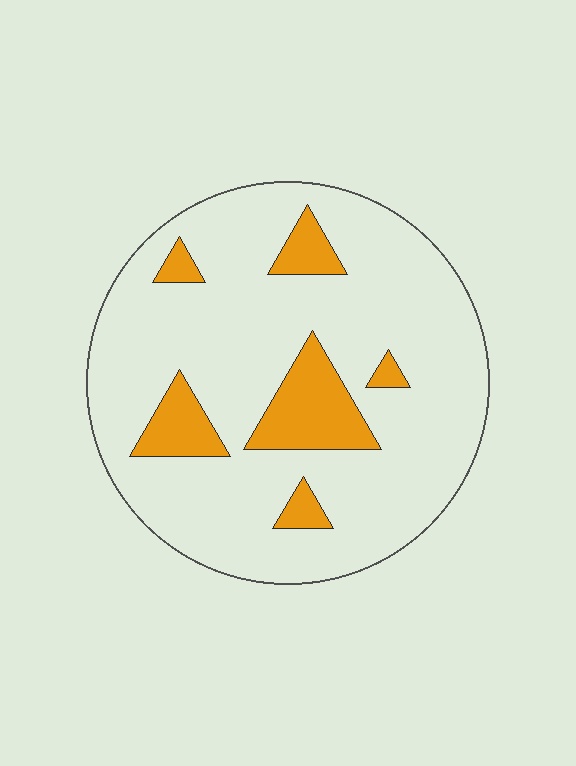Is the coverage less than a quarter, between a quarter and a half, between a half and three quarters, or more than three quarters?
Less than a quarter.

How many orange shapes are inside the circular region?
6.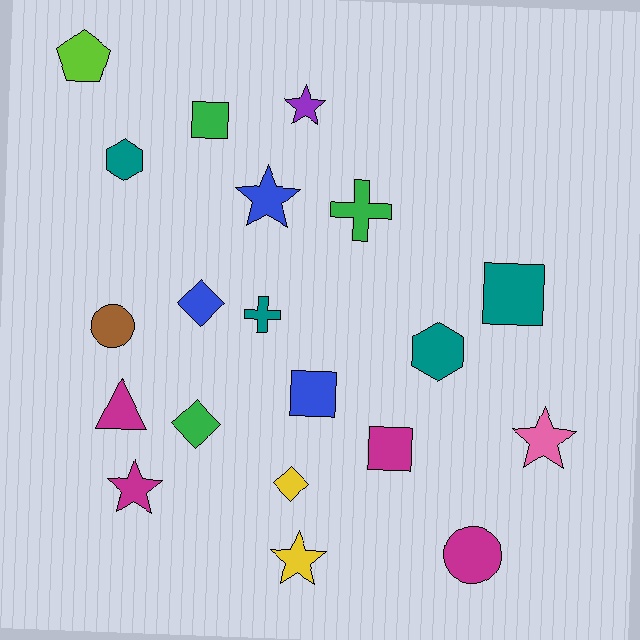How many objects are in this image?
There are 20 objects.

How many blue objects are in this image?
There are 3 blue objects.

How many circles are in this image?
There are 2 circles.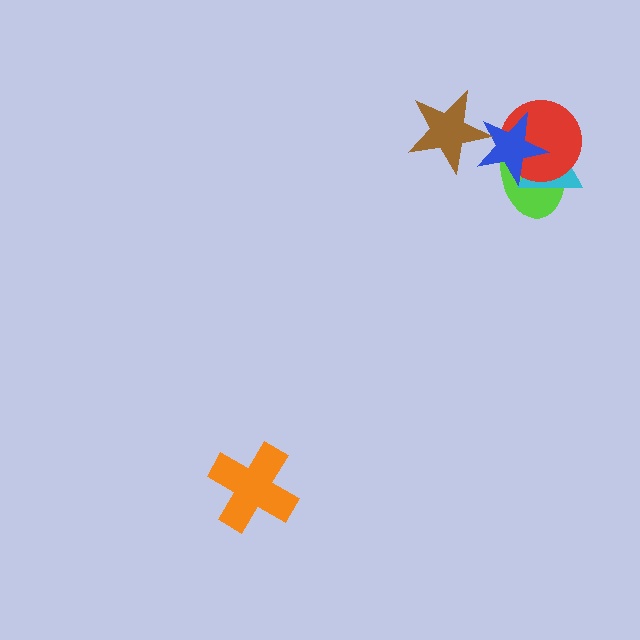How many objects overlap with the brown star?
1 object overlaps with the brown star.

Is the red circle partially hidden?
Yes, it is partially covered by another shape.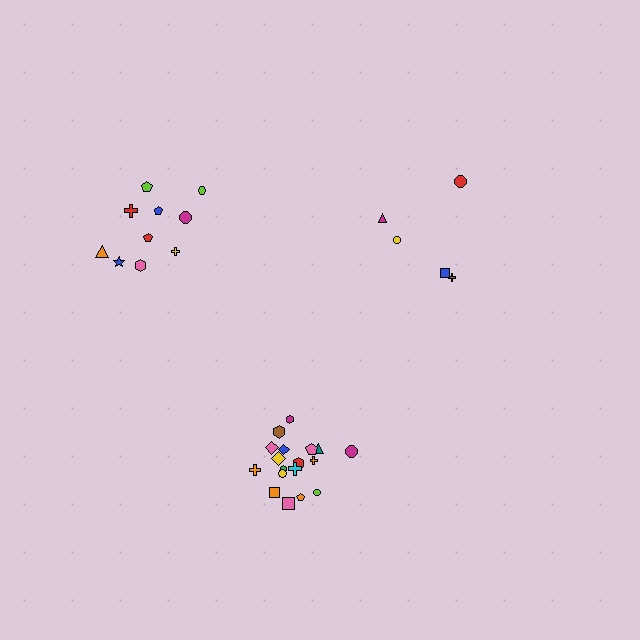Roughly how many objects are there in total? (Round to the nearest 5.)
Roughly 35 objects in total.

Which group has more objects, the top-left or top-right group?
The top-left group.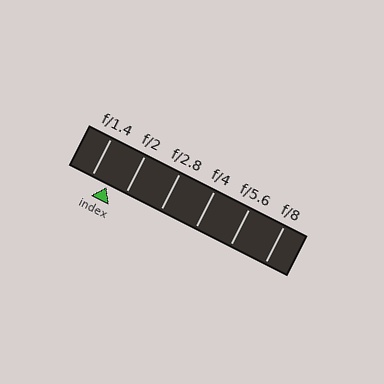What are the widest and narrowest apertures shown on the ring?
The widest aperture shown is f/1.4 and the narrowest is f/8.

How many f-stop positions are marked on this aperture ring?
There are 6 f-stop positions marked.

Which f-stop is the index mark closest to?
The index mark is closest to f/1.4.